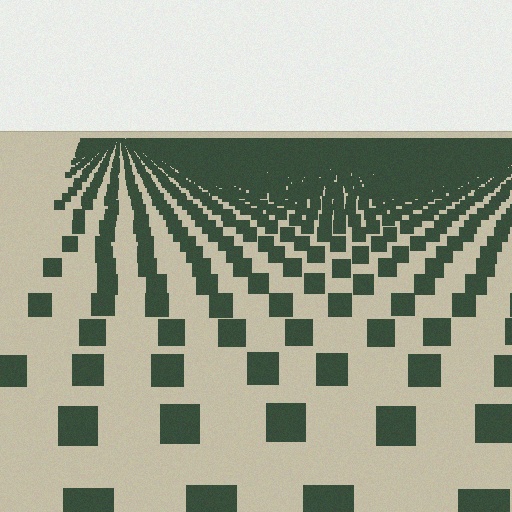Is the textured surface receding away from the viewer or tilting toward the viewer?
The surface is receding away from the viewer. Texture elements get smaller and denser toward the top.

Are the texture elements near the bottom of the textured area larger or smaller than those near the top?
Larger. Near the bottom, elements are closer to the viewer and appear at a bigger on-screen size.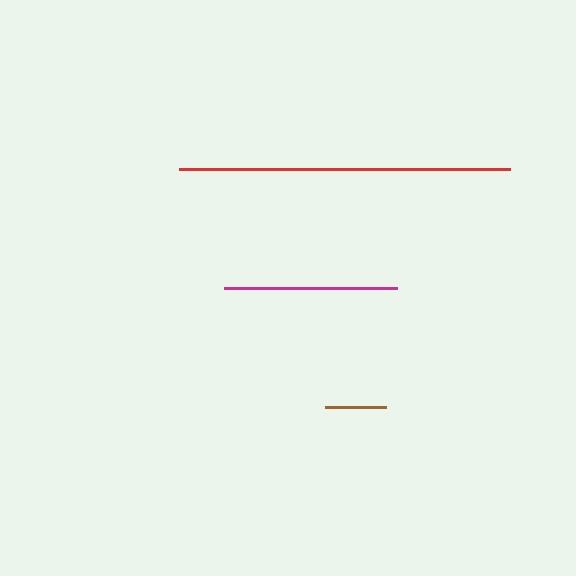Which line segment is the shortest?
The brown line is the shortest at approximately 61 pixels.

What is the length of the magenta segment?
The magenta segment is approximately 173 pixels long.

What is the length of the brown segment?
The brown segment is approximately 61 pixels long.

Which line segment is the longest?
The red line is the longest at approximately 332 pixels.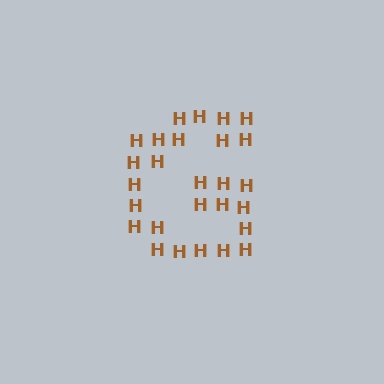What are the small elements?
The small elements are letter H's.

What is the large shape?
The large shape is the letter G.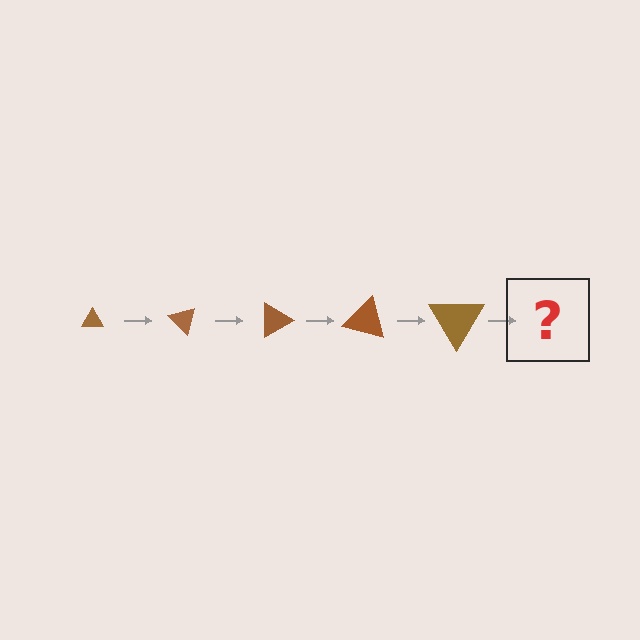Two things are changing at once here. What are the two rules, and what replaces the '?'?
The two rules are that the triangle grows larger each step and it rotates 45 degrees each step. The '?' should be a triangle, larger than the previous one and rotated 225 degrees from the start.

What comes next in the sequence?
The next element should be a triangle, larger than the previous one and rotated 225 degrees from the start.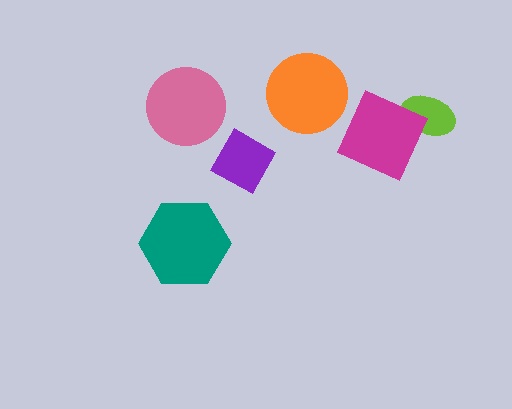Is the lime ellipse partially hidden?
Yes, it is partially covered by another shape.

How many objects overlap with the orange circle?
0 objects overlap with the orange circle.